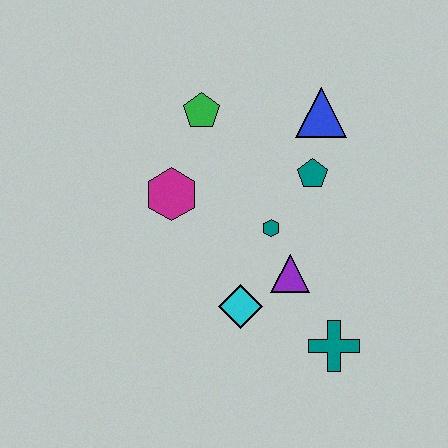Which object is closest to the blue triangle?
The teal pentagon is closest to the blue triangle.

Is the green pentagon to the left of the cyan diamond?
Yes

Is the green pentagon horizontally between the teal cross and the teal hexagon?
No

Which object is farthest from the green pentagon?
The teal cross is farthest from the green pentagon.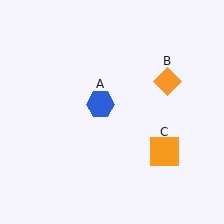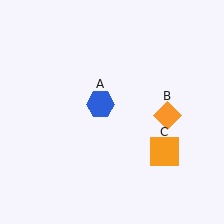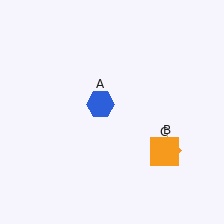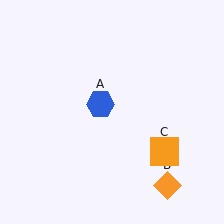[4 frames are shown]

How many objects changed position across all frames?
1 object changed position: orange diamond (object B).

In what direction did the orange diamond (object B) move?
The orange diamond (object B) moved down.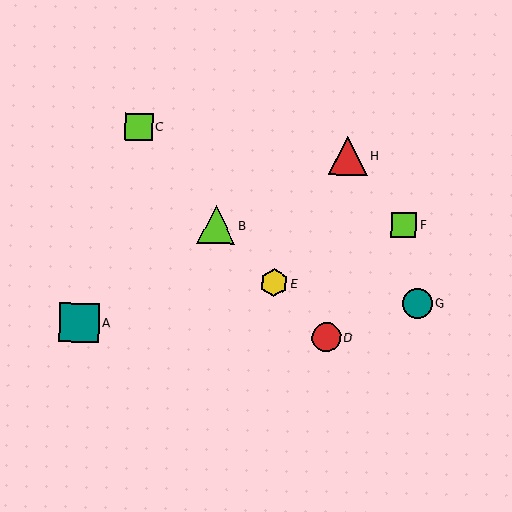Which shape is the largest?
The teal square (labeled A) is the largest.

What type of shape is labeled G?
Shape G is a teal circle.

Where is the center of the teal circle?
The center of the teal circle is at (417, 303).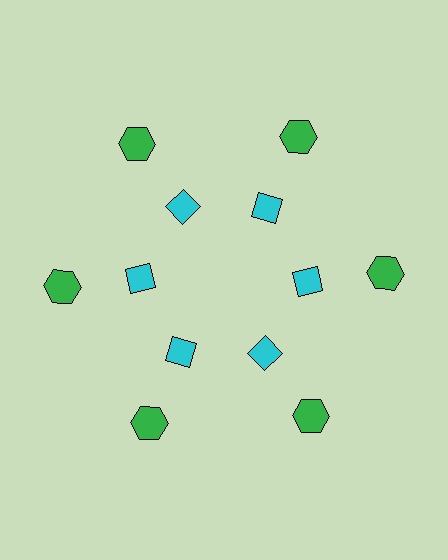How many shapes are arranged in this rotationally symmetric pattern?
There are 12 shapes, arranged in 6 groups of 2.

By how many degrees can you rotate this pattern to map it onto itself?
The pattern maps onto itself every 60 degrees of rotation.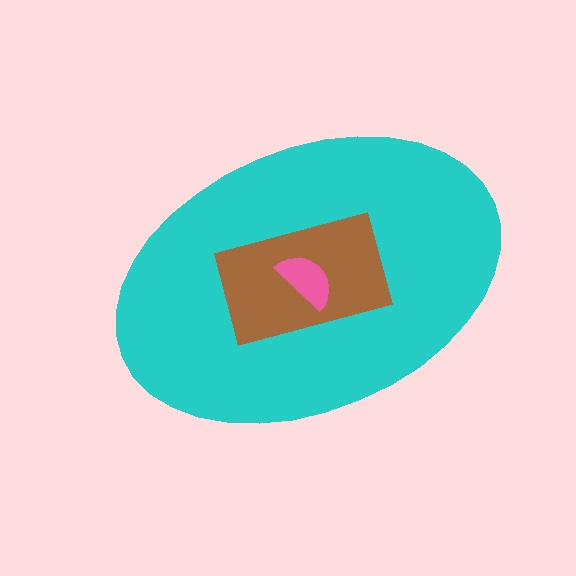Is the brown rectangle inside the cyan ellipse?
Yes.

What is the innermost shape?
The pink semicircle.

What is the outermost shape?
The cyan ellipse.